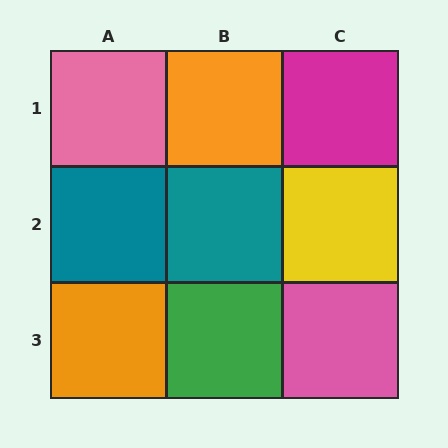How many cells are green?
1 cell is green.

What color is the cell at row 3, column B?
Green.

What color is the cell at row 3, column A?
Orange.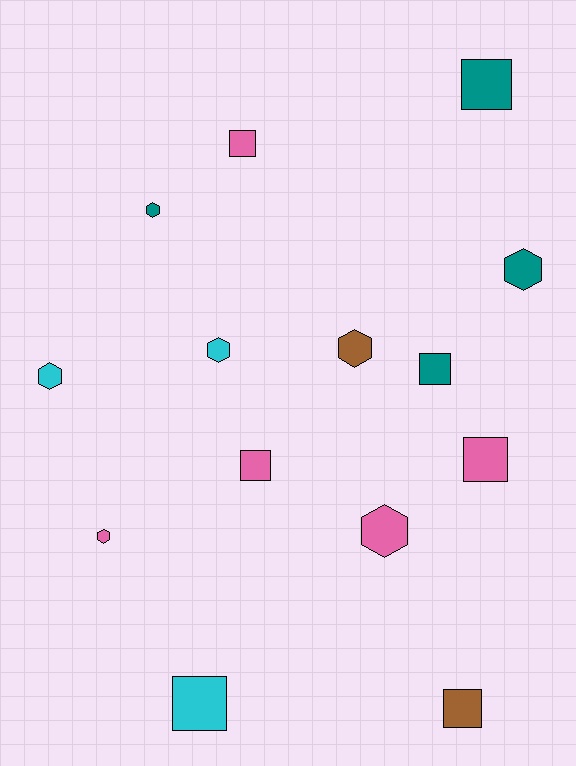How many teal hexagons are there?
There are 2 teal hexagons.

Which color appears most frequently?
Pink, with 5 objects.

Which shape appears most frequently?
Hexagon, with 7 objects.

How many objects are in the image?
There are 14 objects.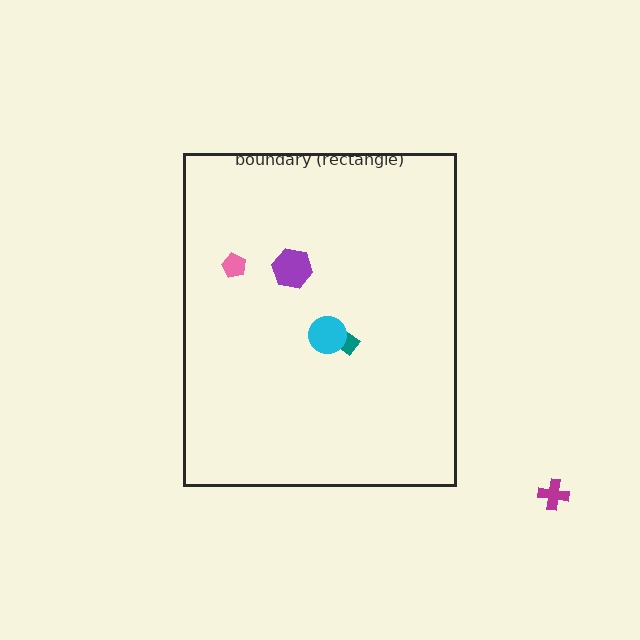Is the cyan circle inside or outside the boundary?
Inside.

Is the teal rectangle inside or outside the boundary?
Inside.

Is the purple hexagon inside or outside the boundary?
Inside.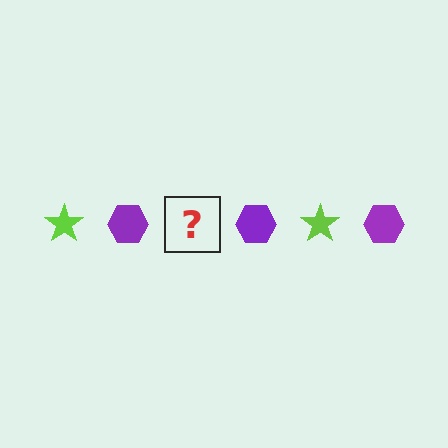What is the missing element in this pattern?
The missing element is a lime star.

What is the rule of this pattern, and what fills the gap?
The rule is that the pattern alternates between lime star and purple hexagon. The gap should be filled with a lime star.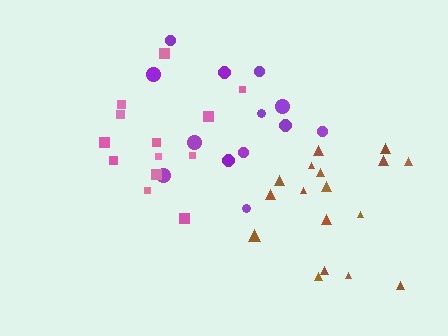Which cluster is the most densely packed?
Brown.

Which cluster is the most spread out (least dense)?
Purple.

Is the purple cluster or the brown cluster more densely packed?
Brown.